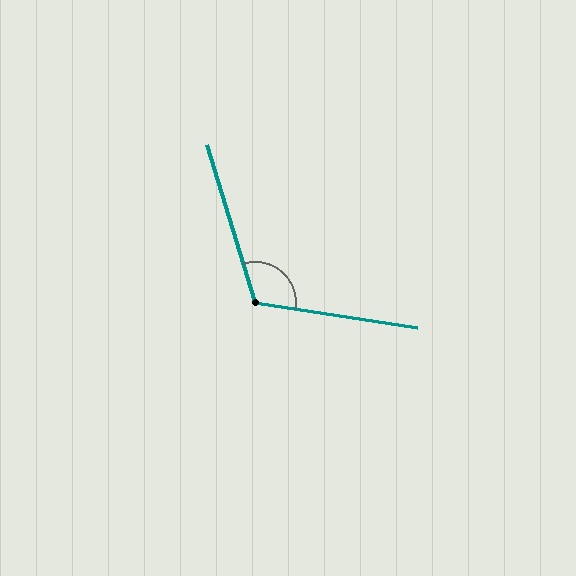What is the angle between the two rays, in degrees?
Approximately 115 degrees.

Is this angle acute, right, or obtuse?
It is obtuse.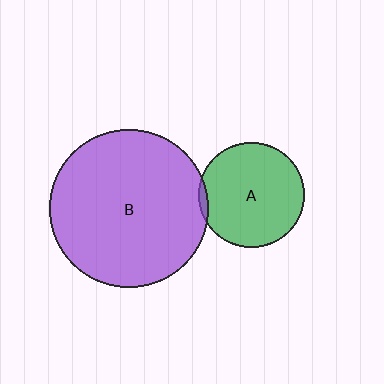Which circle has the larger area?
Circle B (purple).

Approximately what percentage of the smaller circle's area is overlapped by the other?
Approximately 5%.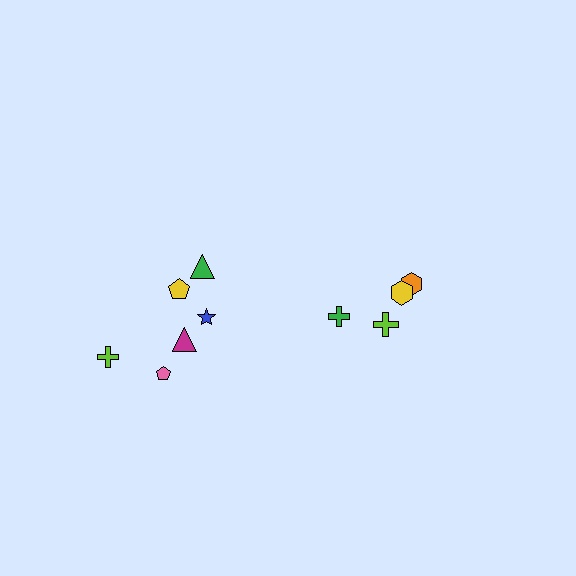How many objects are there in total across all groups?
There are 10 objects.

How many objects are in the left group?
There are 6 objects.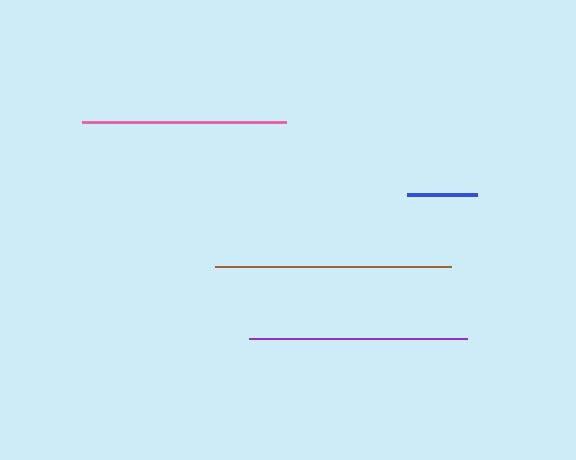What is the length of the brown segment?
The brown segment is approximately 236 pixels long.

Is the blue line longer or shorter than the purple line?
The purple line is longer than the blue line.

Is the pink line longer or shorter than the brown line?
The brown line is longer than the pink line.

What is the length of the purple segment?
The purple segment is approximately 218 pixels long.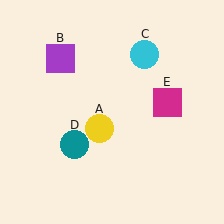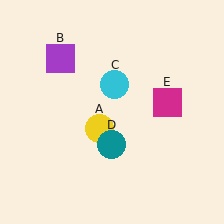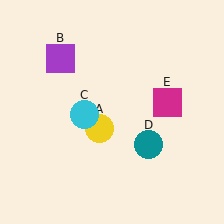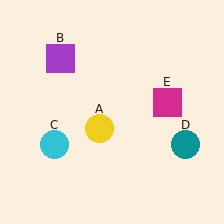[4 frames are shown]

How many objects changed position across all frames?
2 objects changed position: cyan circle (object C), teal circle (object D).